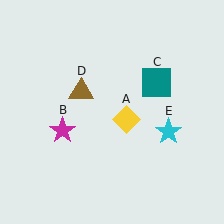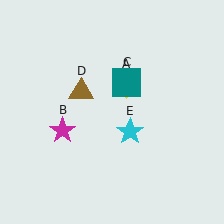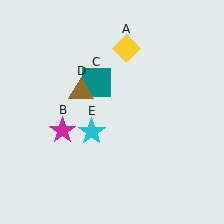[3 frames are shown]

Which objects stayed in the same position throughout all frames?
Magenta star (object B) and brown triangle (object D) remained stationary.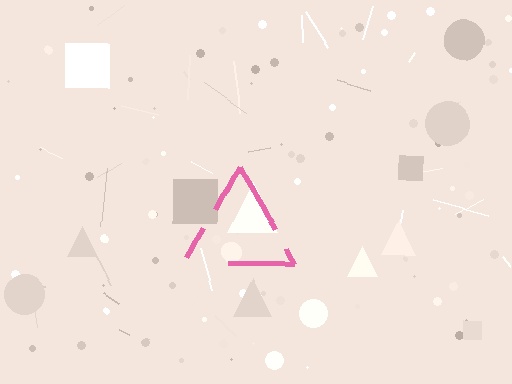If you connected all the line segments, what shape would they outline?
They would outline a triangle.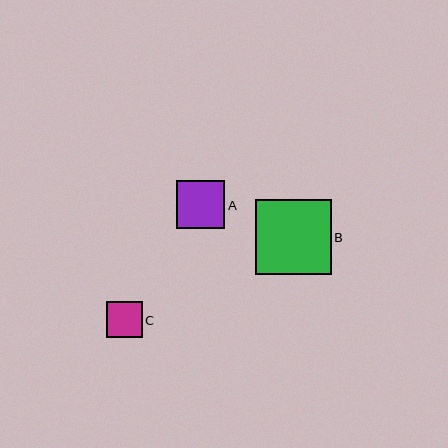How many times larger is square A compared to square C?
Square A is approximately 1.4 times the size of square C.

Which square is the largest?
Square B is the largest with a size of approximately 75 pixels.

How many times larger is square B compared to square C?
Square B is approximately 2.1 times the size of square C.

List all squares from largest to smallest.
From largest to smallest: B, A, C.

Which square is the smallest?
Square C is the smallest with a size of approximately 35 pixels.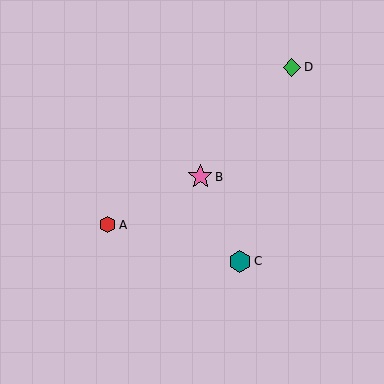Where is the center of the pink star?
The center of the pink star is at (200, 177).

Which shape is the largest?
The pink star (labeled B) is the largest.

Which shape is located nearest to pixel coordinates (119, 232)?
The red hexagon (labeled A) at (107, 225) is nearest to that location.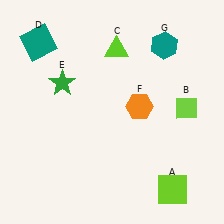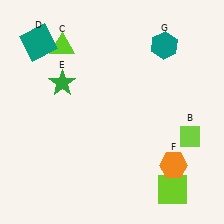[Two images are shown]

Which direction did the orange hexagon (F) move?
The orange hexagon (F) moved down.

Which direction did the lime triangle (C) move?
The lime triangle (C) moved left.